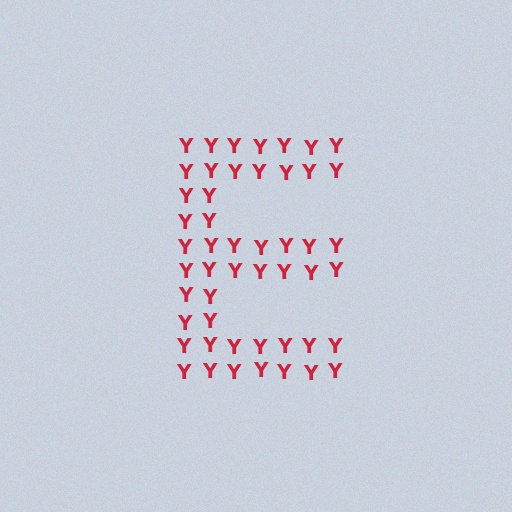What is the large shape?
The large shape is the letter E.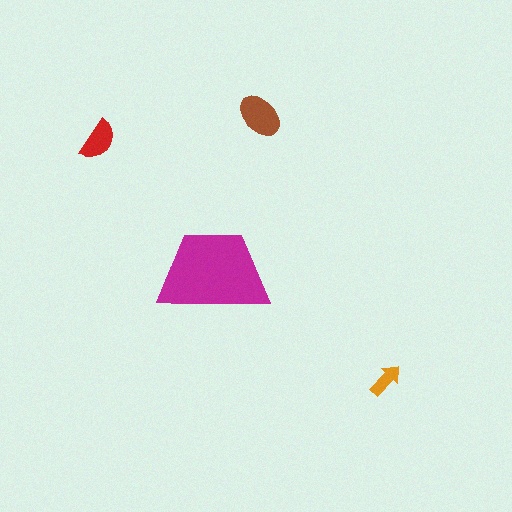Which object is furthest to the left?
The red semicircle is leftmost.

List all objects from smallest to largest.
The orange arrow, the red semicircle, the brown ellipse, the magenta trapezoid.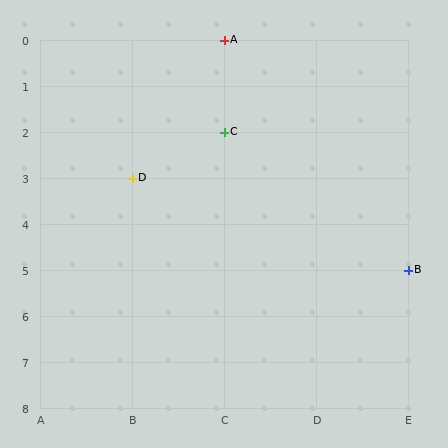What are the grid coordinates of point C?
Point C is at grid coordinates (C, 2).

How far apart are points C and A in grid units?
Points C and A are 2 rows apart.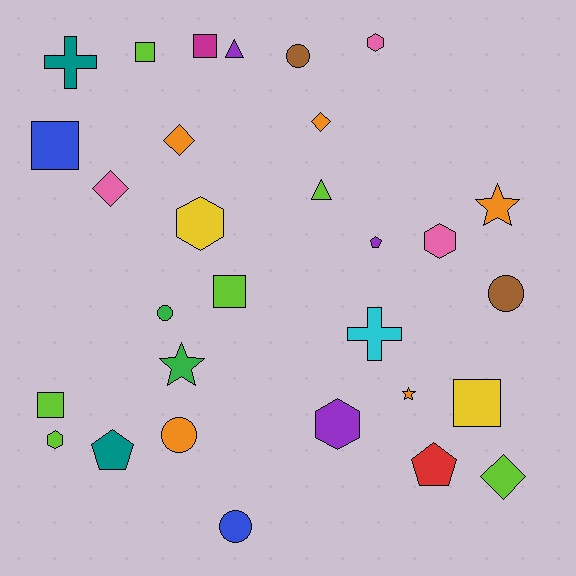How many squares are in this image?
There are 6 squares.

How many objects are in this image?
There are 30 objects.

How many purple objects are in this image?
There are 3 purple objects.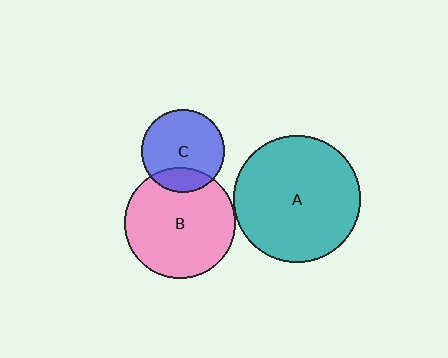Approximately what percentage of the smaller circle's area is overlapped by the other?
Approximately 20%.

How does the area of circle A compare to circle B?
Approximately 1.3 times.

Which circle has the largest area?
Circle A (teal).